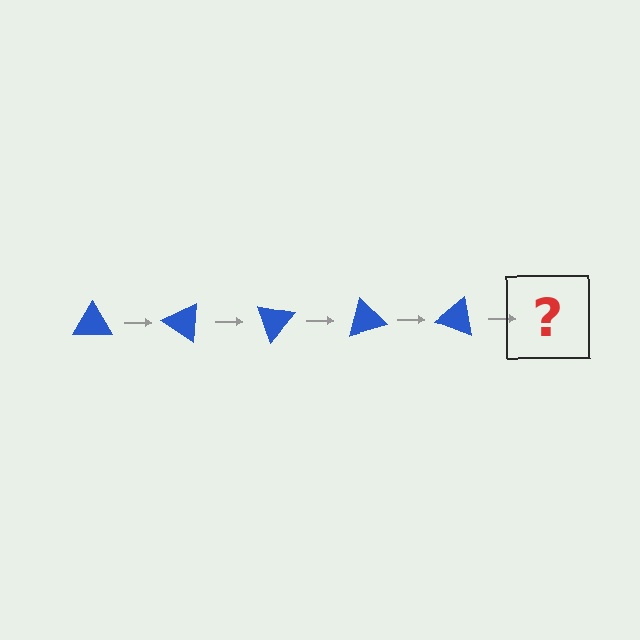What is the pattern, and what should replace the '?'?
The pattern is that the triangle rotates 35 degrees each step. The '?' should be a blue triangle rotated 175 degrees.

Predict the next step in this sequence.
The next step is a blue triangle rotated 175 degrees.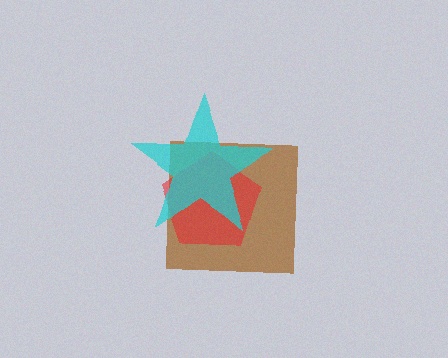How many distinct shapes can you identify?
There are 3 distinct shapes: a brown square, a red pentagon, a cyan star.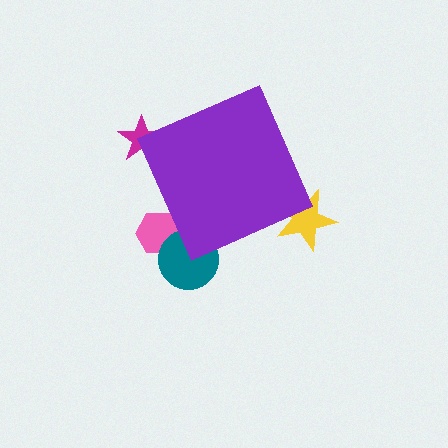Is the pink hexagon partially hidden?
Yes, the pink hexagon is partially hidden behind the purple diamond.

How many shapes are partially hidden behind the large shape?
4 shapes are partially hidden.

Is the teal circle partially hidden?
Yes, the teal circle is partially hidden behind the purple diamond.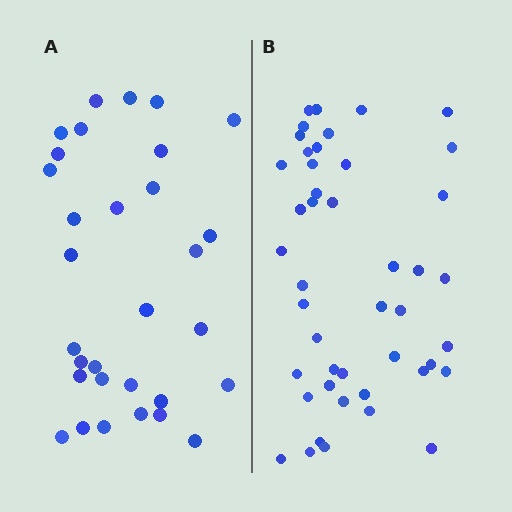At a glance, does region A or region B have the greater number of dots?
Region B (the right region) has more dots.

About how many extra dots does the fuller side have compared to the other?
Region B has approximately 15 more dots than region A.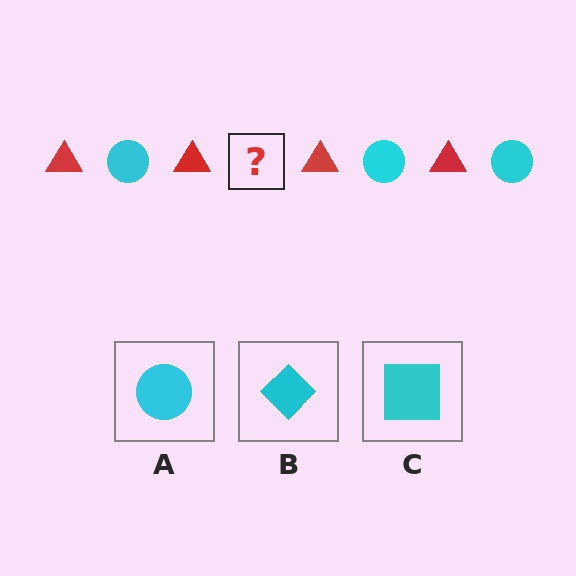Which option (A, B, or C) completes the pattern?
A.